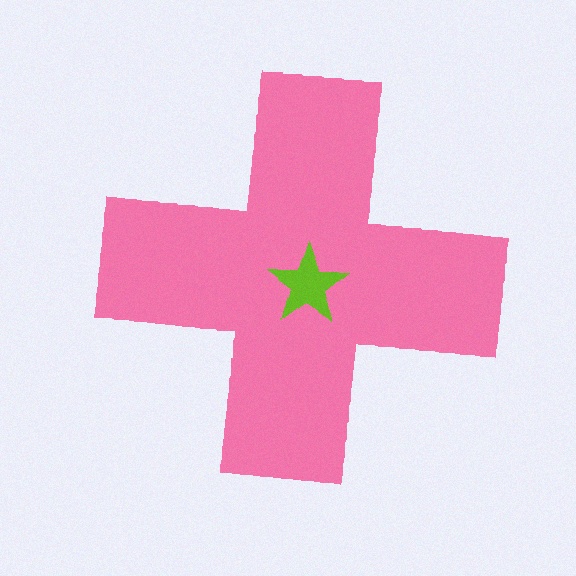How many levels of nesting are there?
2.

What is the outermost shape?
The pink cross.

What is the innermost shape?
The lime star.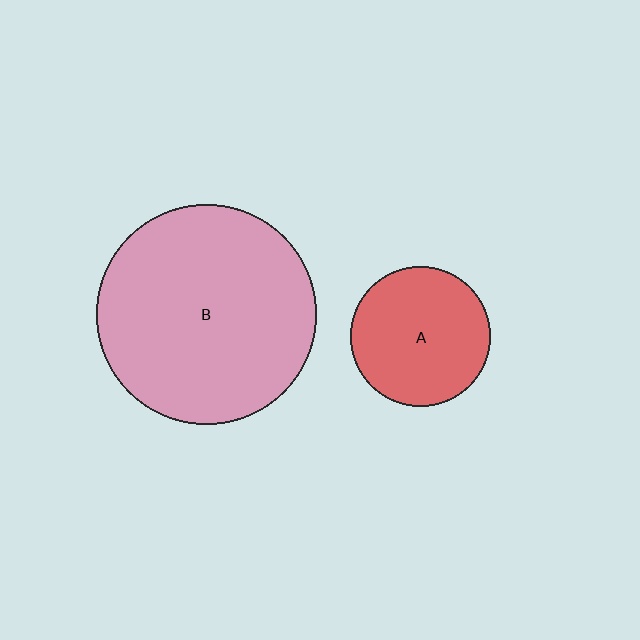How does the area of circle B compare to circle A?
Approximately 2.4 times.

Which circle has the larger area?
Circle B (pink).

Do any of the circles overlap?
No, none of the circles overlap.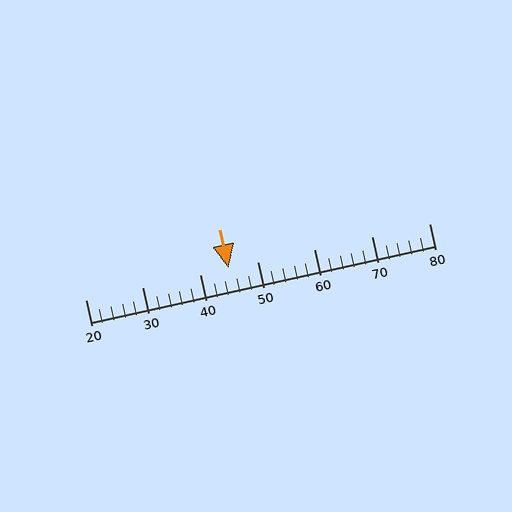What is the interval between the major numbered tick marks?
The major tick marks are spaced 10 units apart.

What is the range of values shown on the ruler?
The ruler shows values from 20 to 80.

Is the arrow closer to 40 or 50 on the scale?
The arrow is closer to 50.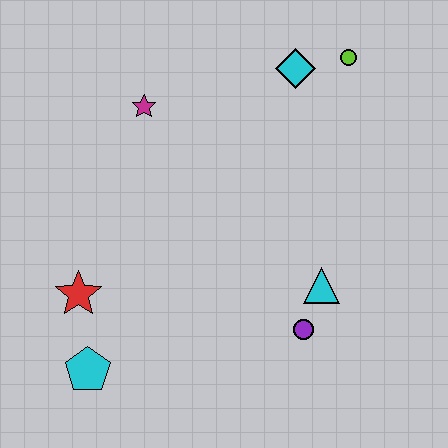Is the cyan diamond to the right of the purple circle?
No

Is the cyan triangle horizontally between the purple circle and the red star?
No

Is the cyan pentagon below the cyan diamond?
Yes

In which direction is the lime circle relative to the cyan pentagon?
The lime circle is above the cyan pentagon.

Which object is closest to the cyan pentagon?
The red star is closest to the cyan pentagon.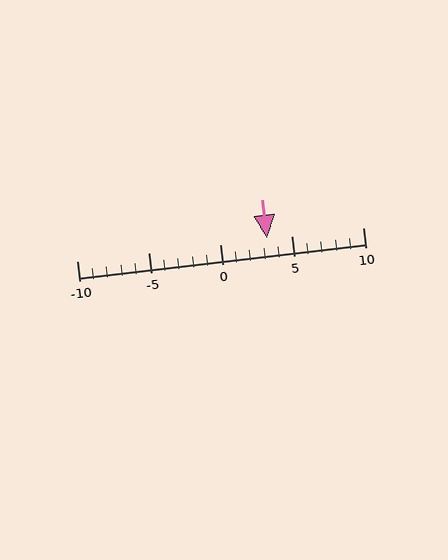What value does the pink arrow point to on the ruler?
The pink arrow points to approximately 3.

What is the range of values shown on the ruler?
The ruler shows values from -10 to 10.